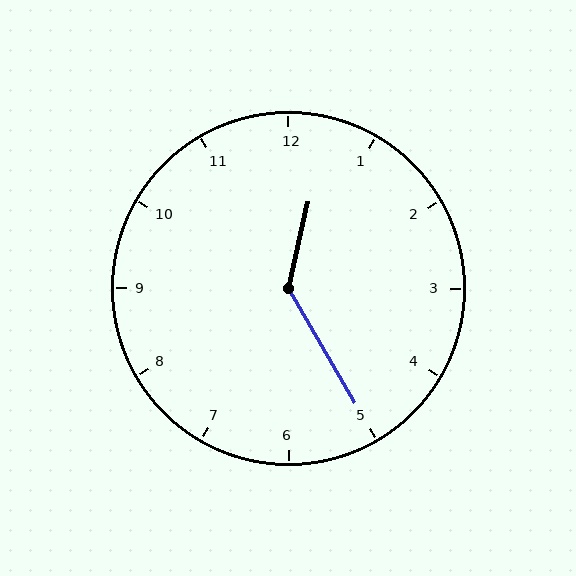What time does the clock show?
12:25.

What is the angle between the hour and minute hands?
Approximately 138 degrees.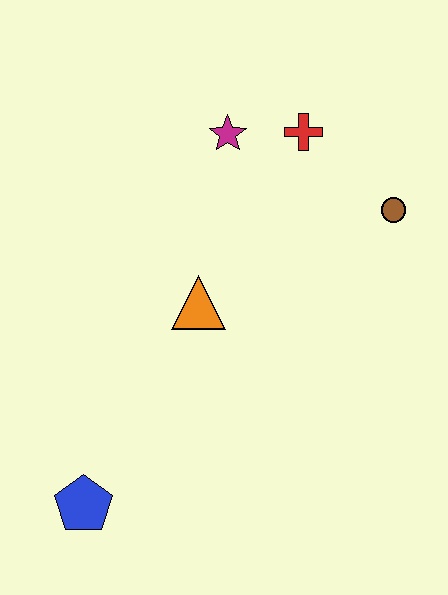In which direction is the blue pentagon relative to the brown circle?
The blue pentagon is to the left of the brown circle.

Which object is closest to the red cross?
The magenta star is closest to the red cross.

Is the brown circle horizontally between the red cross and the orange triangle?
No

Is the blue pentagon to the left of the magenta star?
Yes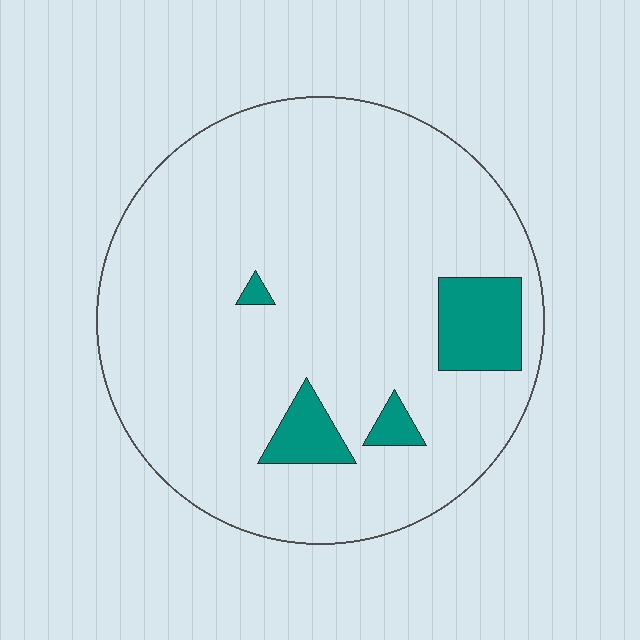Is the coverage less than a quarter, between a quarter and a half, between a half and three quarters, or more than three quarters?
Less than a quarter.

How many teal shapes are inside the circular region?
4.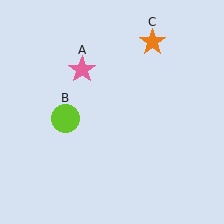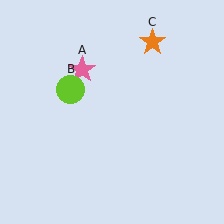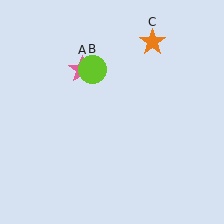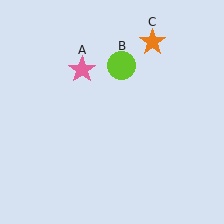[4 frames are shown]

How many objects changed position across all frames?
1 object changed position: lime circle (object B).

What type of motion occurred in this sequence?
The lime circle (object B) rotated clockwise around the center of the scene.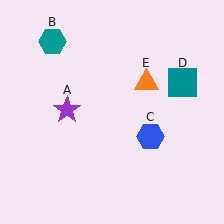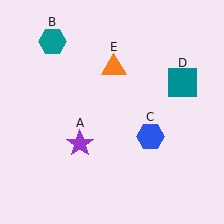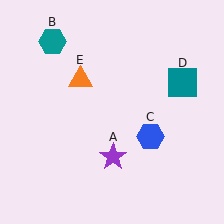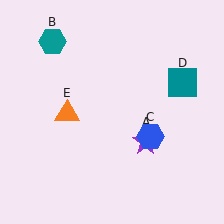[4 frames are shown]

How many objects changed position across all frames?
2 objects changed position: purple star (object A), orange triangle (object E).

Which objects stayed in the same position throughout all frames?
Teal hexagon (object B) and blue hexagon (object C) and teal square (object D) remained stationary.